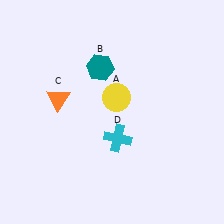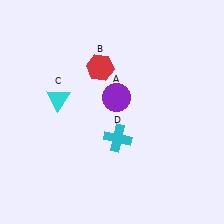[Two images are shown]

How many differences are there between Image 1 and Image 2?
There are 3 differences between the two images.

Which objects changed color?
A changed from yellow to purple. B changed from teal to red. C changed from orange to cyan.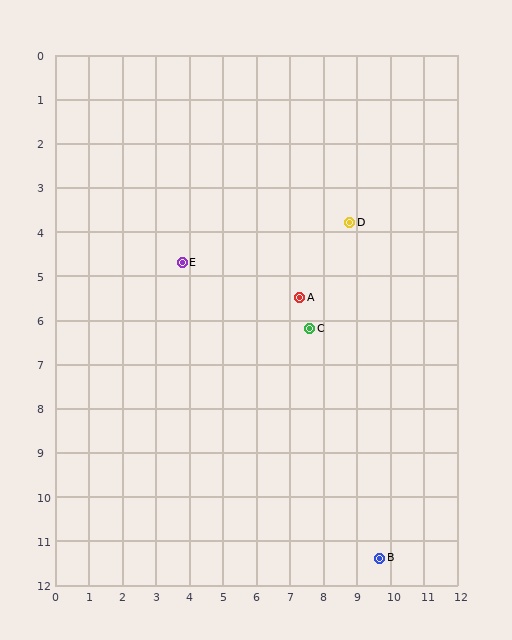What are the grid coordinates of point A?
Point A is at approximately (7.3, 5.5).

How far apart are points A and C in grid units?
Points A and C are about 0.8 grid units apart.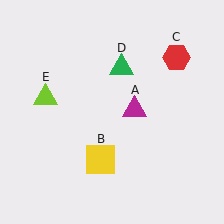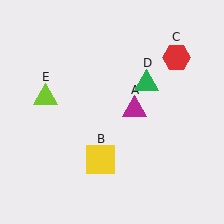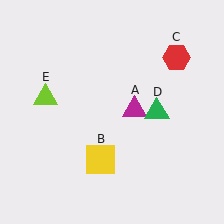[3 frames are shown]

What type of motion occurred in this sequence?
The green triangle (object D) rotated clockwise around the center of the scene.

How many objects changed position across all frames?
1 object changed position: green triangle (object D).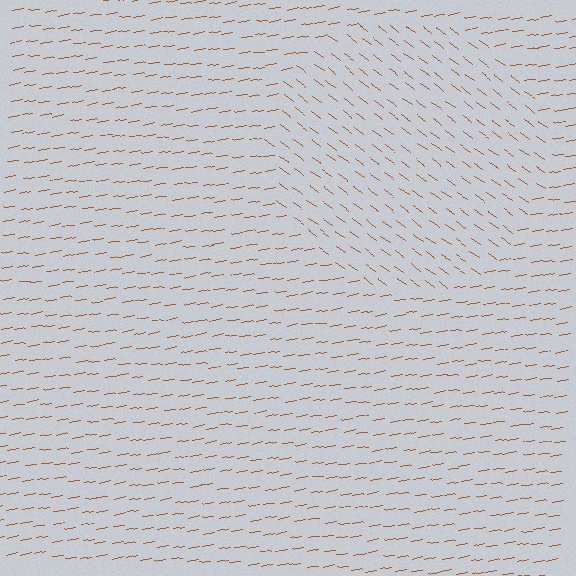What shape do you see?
I see a circle.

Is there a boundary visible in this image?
Yes, there is a texture boundary formed by a change in line orientation.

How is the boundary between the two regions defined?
The boundary is defined purely by a change in line orientation (approximately 45 degrees difference). All lines are the same color and thickness.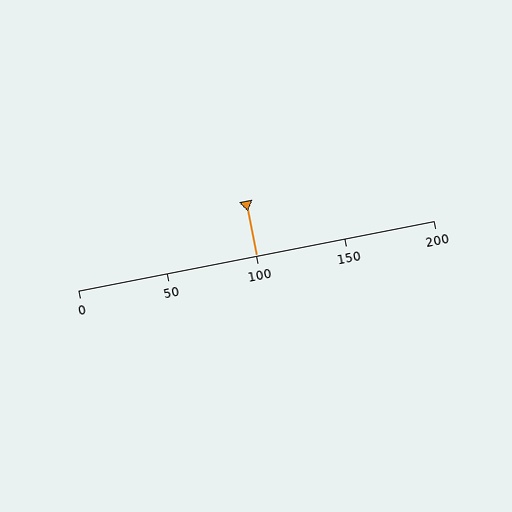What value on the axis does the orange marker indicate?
The marker indicates approximately 100.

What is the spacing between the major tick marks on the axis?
The major ticks are spaced 50 apart.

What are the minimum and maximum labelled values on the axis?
The axis runs from 0 to 200.